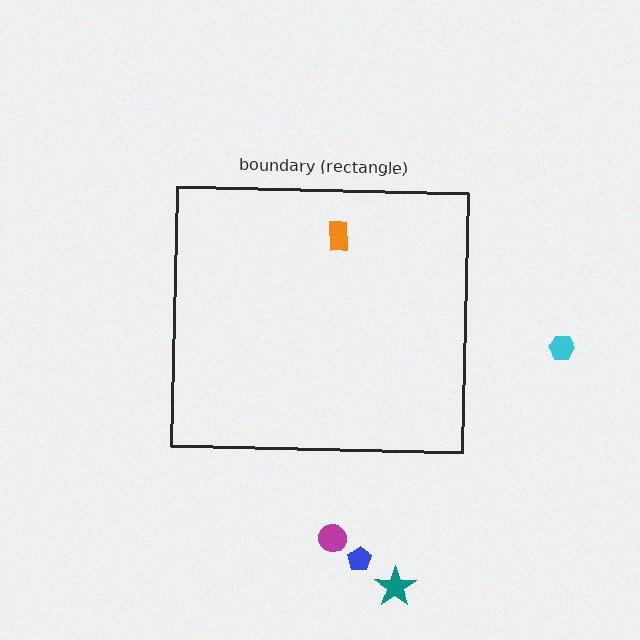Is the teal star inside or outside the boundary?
Outside.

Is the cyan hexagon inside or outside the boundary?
Outside.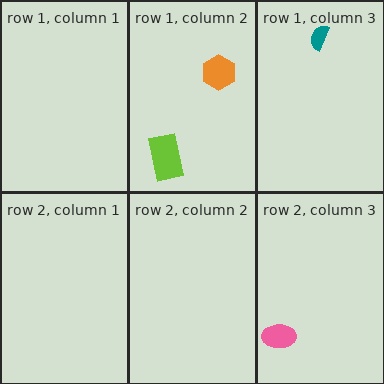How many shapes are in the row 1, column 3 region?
1.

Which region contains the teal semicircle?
The row 1, column 3 region.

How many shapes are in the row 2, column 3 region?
1.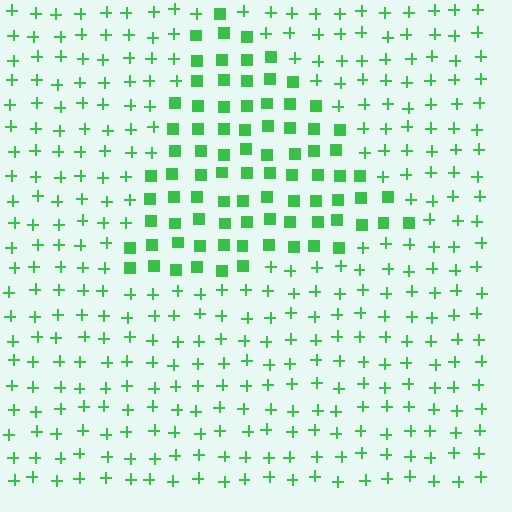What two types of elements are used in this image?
The image uses squares inside the triangle region and plus signs outside it.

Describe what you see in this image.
The image is filled with small green elements arranged in a uniform grid. A triangle-shaped region contains squares, while the surrounding area contains plus signs. The boundary is defined purely by the change in element shape.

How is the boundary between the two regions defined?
The boundary is defined by a change in element shape: squares inside vs. plus signs outside. All elements share the same color and spacing.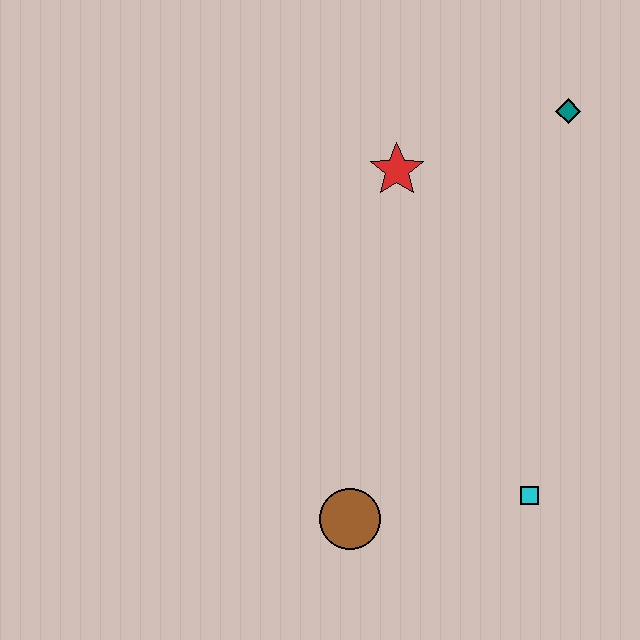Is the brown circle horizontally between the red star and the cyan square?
No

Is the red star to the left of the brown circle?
No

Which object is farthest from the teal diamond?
The brown circle is farthest from the teal diamond.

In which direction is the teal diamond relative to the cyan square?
The teal diamond is above the cyan square.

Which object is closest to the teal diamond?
The red star is closest to the teal diamond.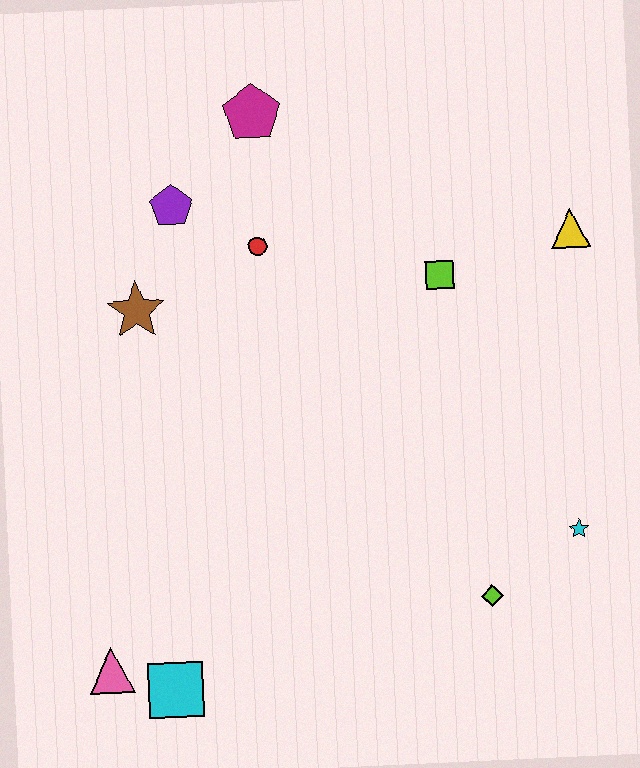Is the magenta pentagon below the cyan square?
No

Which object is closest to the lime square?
The yellow triangle is closest to the lime square.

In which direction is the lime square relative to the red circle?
The lime square is to the right of the red circle.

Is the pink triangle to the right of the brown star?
No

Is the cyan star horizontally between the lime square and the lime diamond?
No